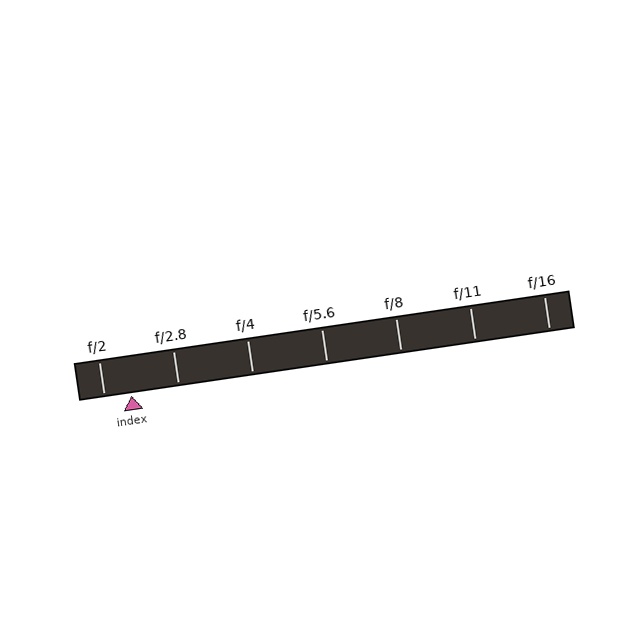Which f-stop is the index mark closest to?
The index mark is closest to f/2.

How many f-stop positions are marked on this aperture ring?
There are 7 f-stop positions marked.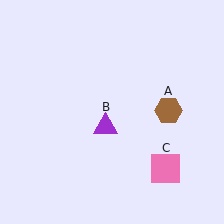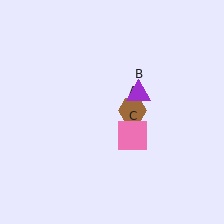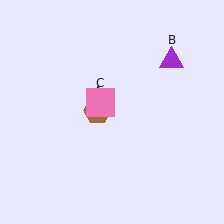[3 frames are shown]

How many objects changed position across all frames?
3 objects changed position: brown hexagon (object A), purple triangle (object B), pink square (object C).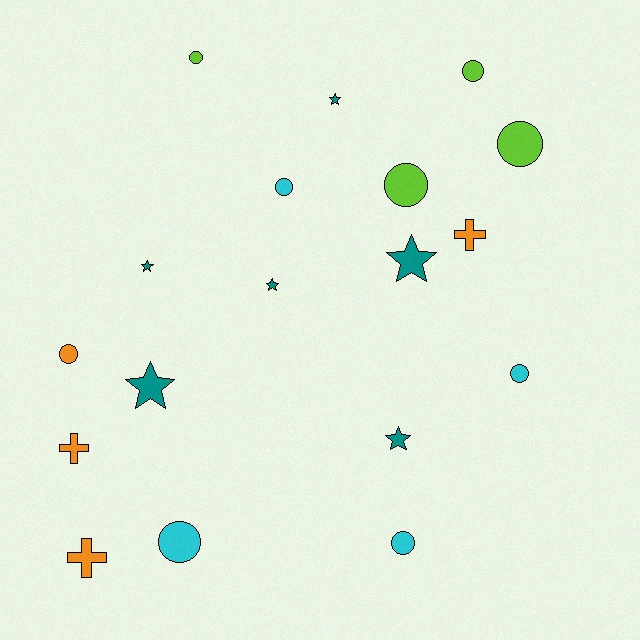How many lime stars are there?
There are no lime stars.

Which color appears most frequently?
Teal, with 6 objects.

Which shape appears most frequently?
Circle, with 9 objects.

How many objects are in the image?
There are 18 objects.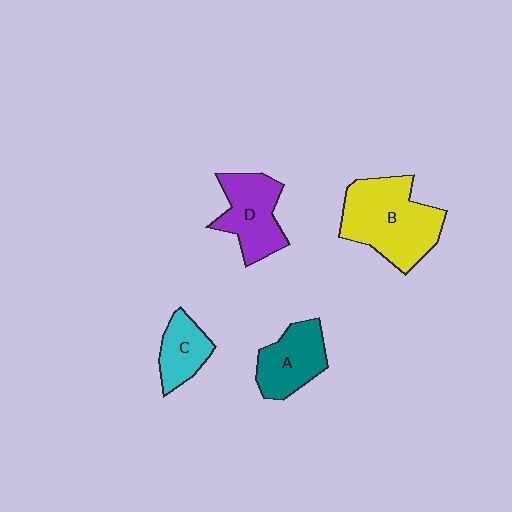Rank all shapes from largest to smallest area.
From largest to smallest: B (yellow), D (purple), A (teal), C (cyan).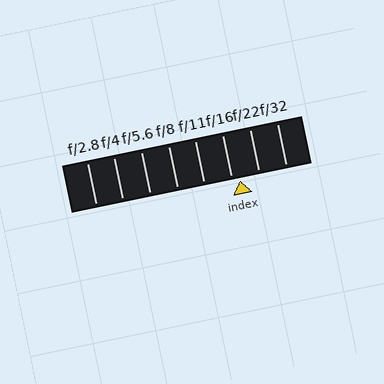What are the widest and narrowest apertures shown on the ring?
The widest aperture shown is f/2.8 and the narrowest is f/32.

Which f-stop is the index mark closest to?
The index mark is closest to f/16.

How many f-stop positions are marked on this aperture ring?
There are 8 f-stop positions marked.